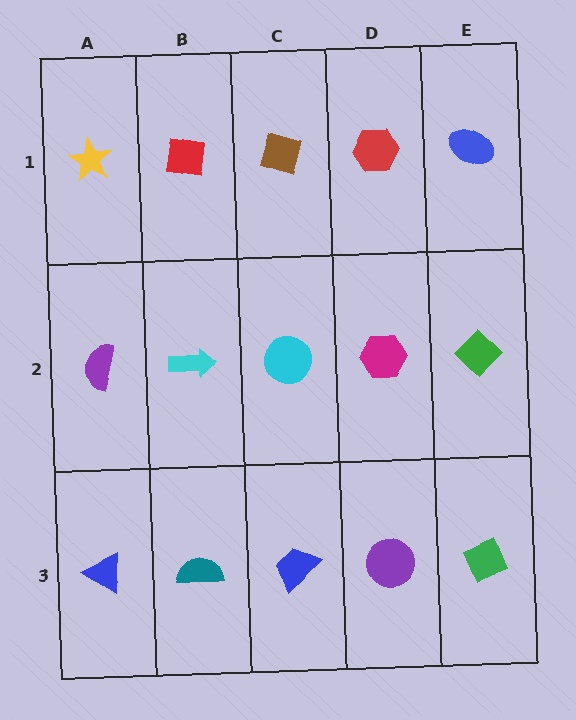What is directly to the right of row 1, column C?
A red hexagon.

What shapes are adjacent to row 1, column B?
A cyan arrow (row 2, column B), a yellow star (row 1, column A), a brown diamond (row 1, column C).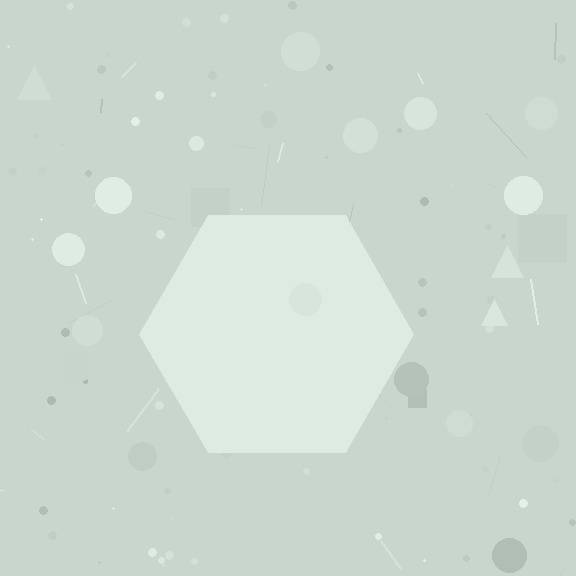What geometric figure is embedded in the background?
A hexagon is embedded in the background.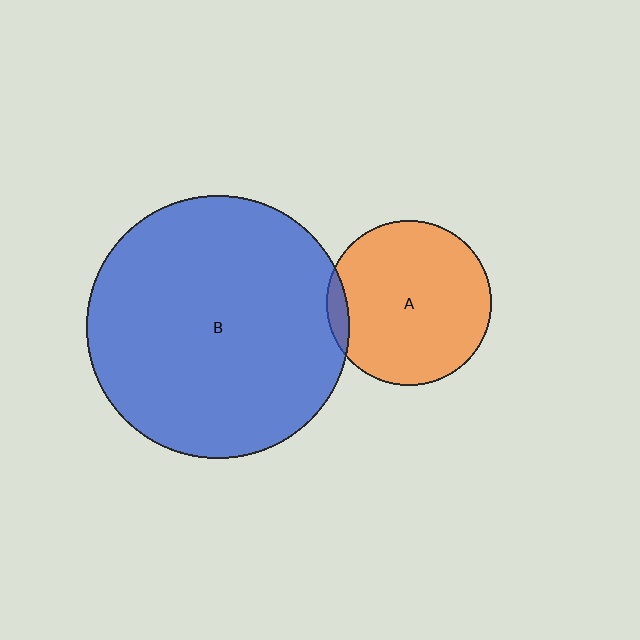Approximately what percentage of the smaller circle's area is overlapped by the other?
Approximately 5%.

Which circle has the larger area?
Circle B (blue).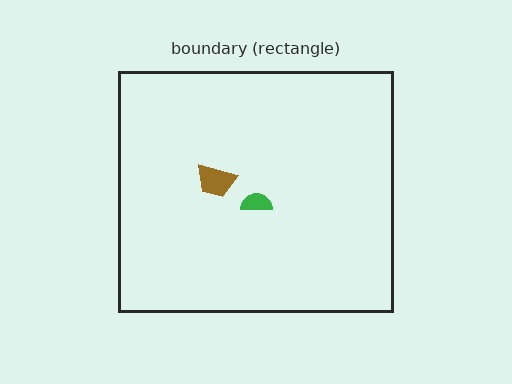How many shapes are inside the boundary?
2 inside, 0 outside.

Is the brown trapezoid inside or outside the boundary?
Inside.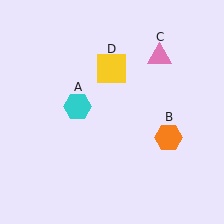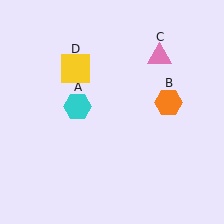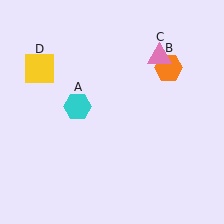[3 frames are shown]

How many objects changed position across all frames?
2 objects changed position: orange hexagon (object B), yellow square (object D).